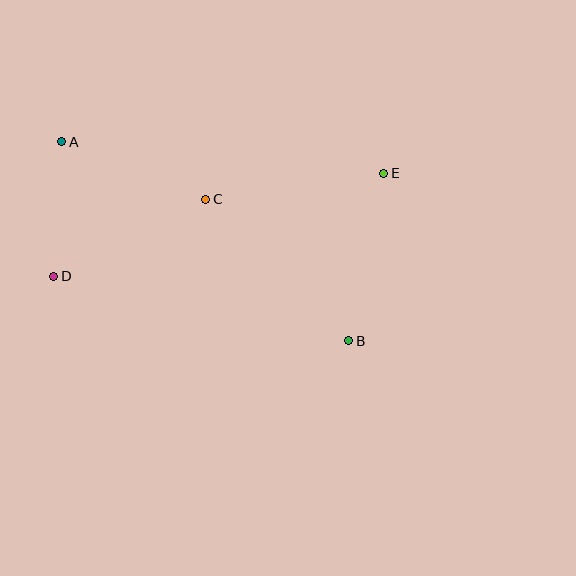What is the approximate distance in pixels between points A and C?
The distance between A and C is approximately 155 pixels.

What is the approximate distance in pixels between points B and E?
The distance between B and E is approximately 171 pixels.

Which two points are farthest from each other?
Points A and B are farthest from each other.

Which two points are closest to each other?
Points A and D are closest to each other.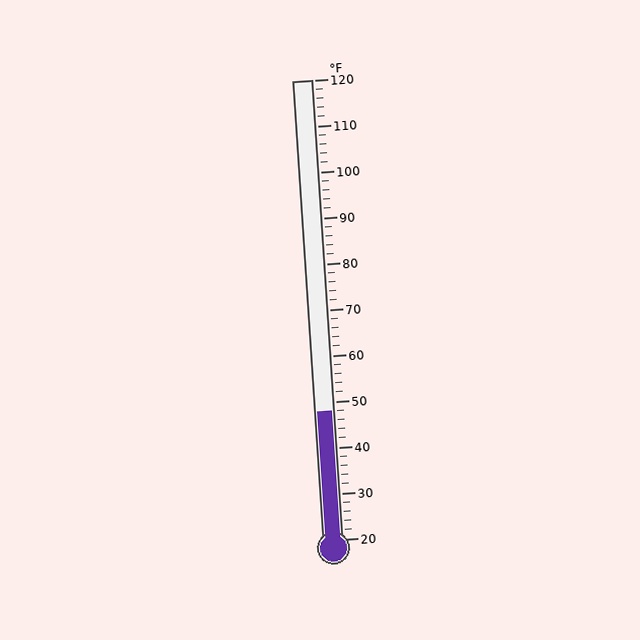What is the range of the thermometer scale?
The thermometer scale ranges from 20°F to 120°F.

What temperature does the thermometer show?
The thermometer shows approximately 48°F.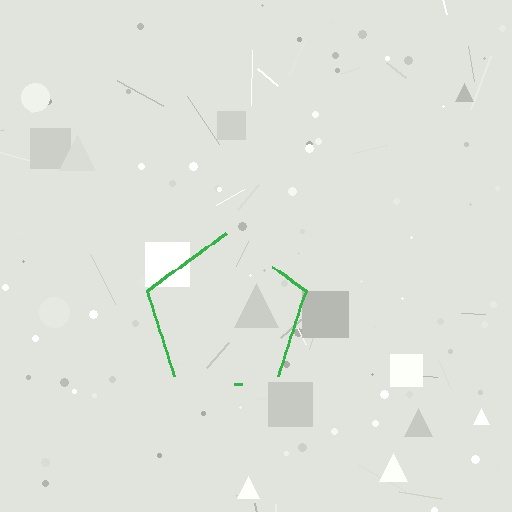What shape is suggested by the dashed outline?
The dashed outline suggests a pentagon.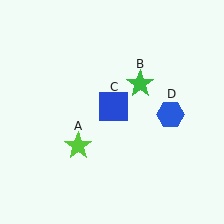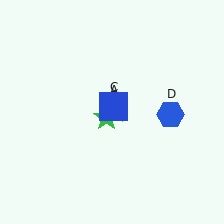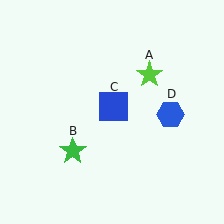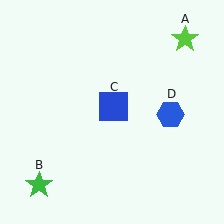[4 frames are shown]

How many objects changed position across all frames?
2 objects changed position: lime star (object A), green star (object B).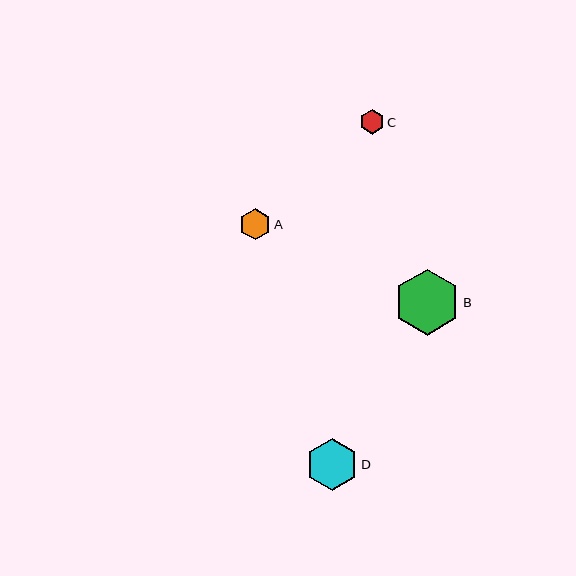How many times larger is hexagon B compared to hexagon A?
Hexagon B is approximately 2.1 times the size of hexagon A.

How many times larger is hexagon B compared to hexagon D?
Hexagon B is approximately 1.3 times the size of hexagon D.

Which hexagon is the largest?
Hexagon B is the largest with a size of approximately 66 pixels.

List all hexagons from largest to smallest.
From largest to smallest: B, D, A, C.